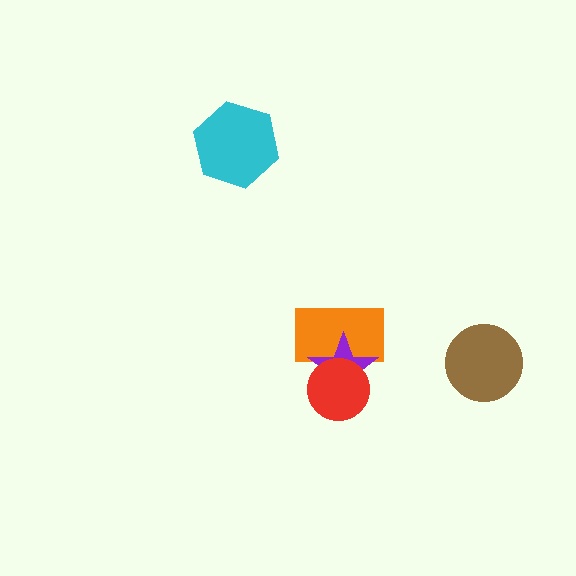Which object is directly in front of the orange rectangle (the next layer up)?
The purple star is directly in front of the orange rectangle.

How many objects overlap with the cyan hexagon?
0 objects overlap with the cyan hexagon.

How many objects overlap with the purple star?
2 objects overlap with the purple star.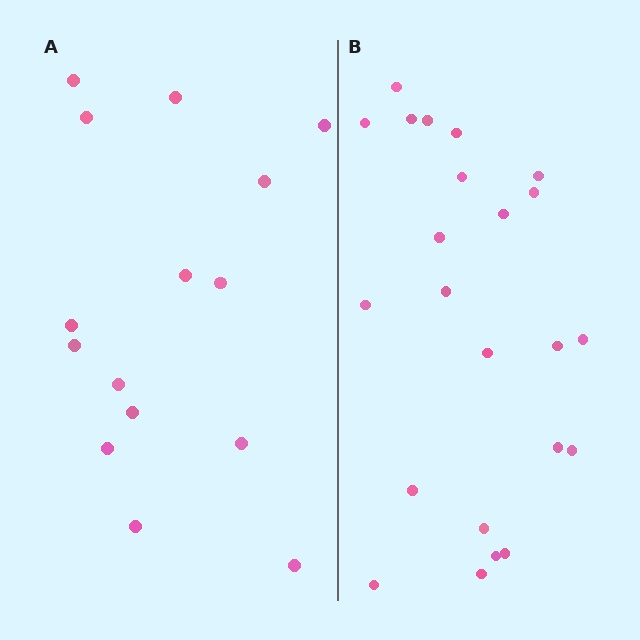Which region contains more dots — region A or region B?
Region B (the right region) has more dots.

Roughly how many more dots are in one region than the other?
Region B has roughly 8 or so more dots than region A.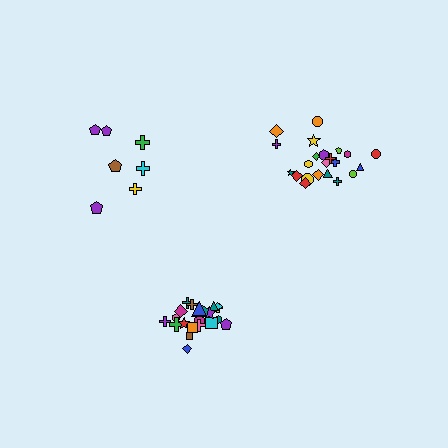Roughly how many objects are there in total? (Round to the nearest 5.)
Roughly 50 objects in total.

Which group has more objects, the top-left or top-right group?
The top-right group.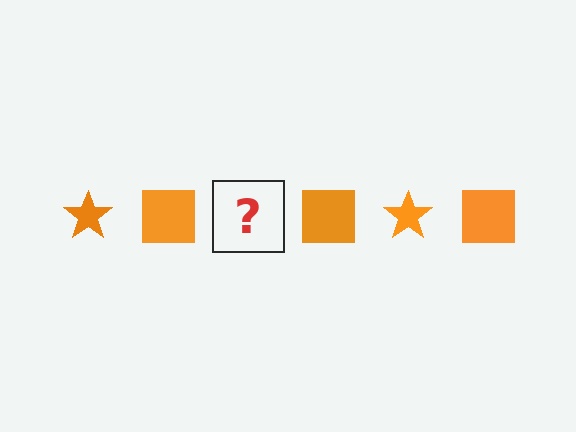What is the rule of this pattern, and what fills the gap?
The rule is that the pattern cycles through star, square shapes in orange. The gap should be filled with an orange star.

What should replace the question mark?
The question mark should be replaced with an orange star.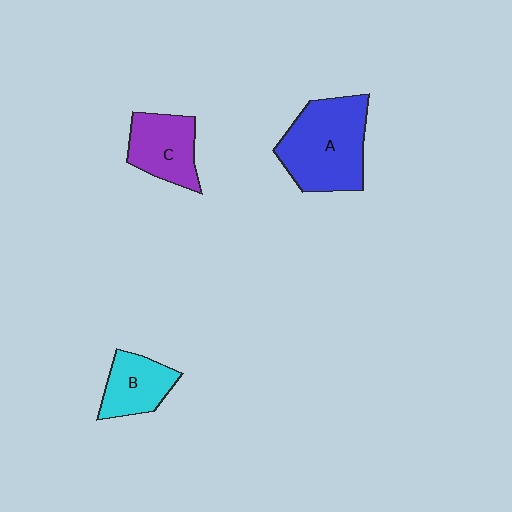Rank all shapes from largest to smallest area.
From largest to smallest: A (blue), C (purple), B (cyan).